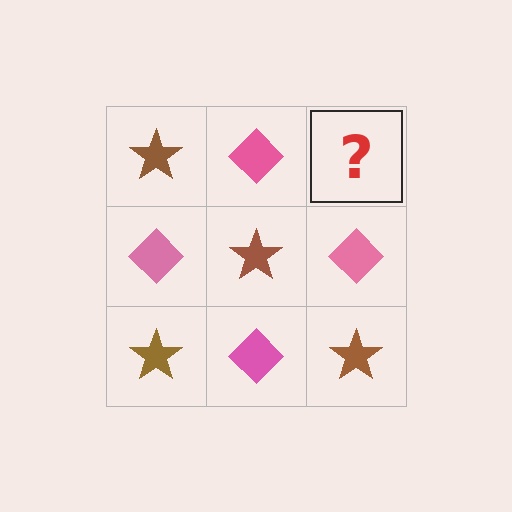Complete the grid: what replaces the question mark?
The question mark should be replaced with a brown star.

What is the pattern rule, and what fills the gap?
The rule is that it alternates brown star and pink diamond in a checkerboard pattern. The gap should be filled with a brown star.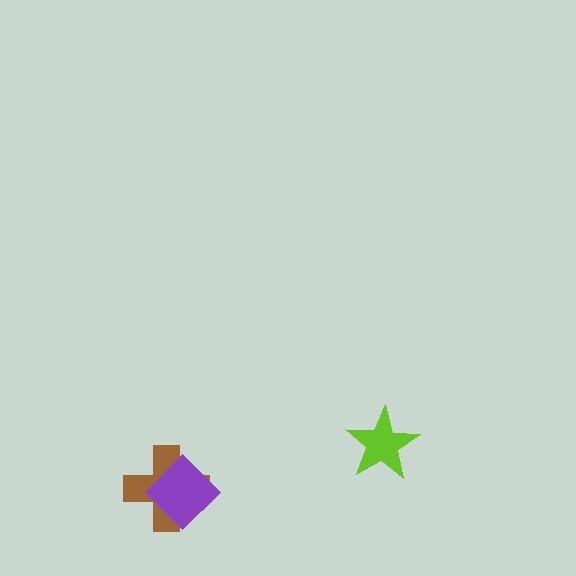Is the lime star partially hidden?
No, no other shape covers it.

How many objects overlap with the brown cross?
1 object overlaps with the brown cross.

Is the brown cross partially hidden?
Yes, it is partially covered by another shape.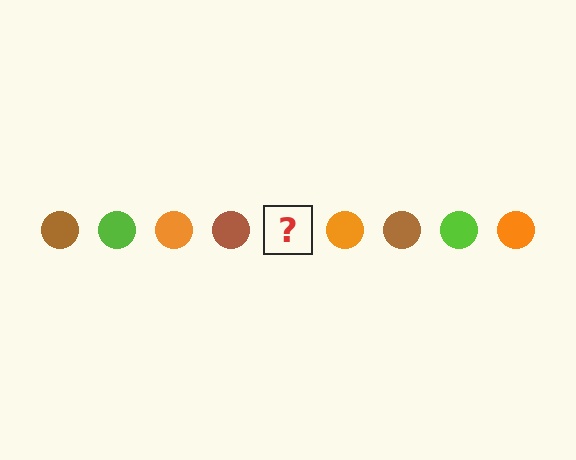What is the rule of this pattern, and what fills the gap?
The rule is that the pattern cycles through brown, lime, orange circles. The gap should be filled with a lime circle.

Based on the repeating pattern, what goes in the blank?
The blank should be a lime circle.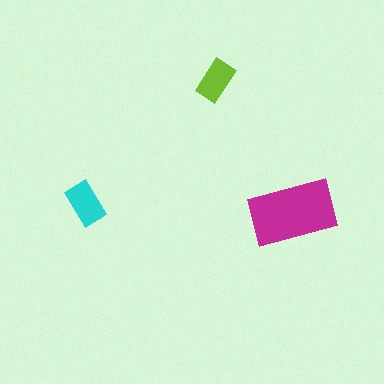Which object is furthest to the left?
The cyan rectangle is leftmost.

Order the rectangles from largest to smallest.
the magenta one, the cyan one, the lime one.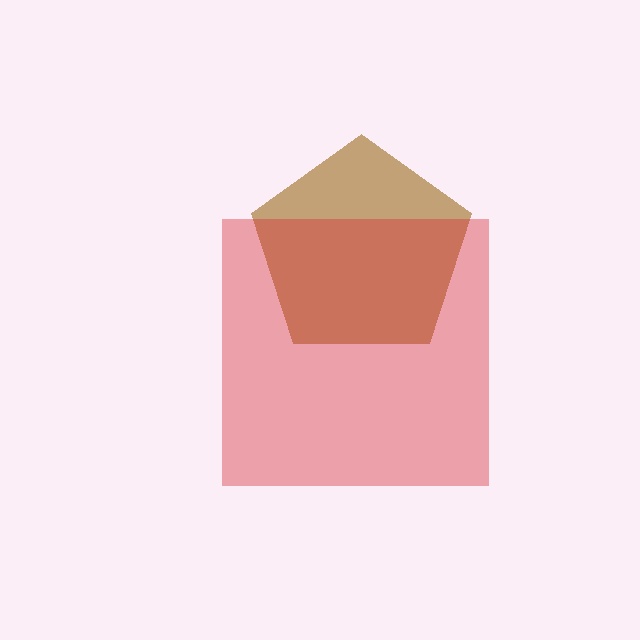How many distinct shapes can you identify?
There are 2 distinct shapes: a brown pentagon, a red square.